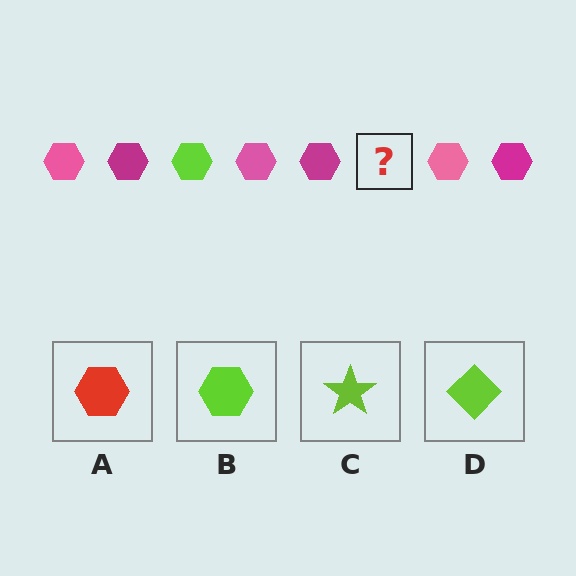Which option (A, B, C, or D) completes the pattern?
B.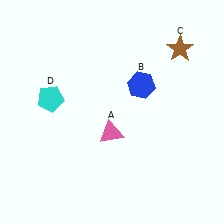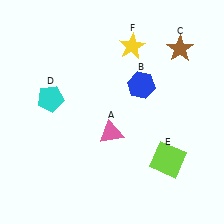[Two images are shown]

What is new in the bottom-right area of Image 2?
A lime square (E) was added in the bottom-right area of Image 2.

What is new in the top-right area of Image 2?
A yellow star (F) was added in the top-right area of Image 2.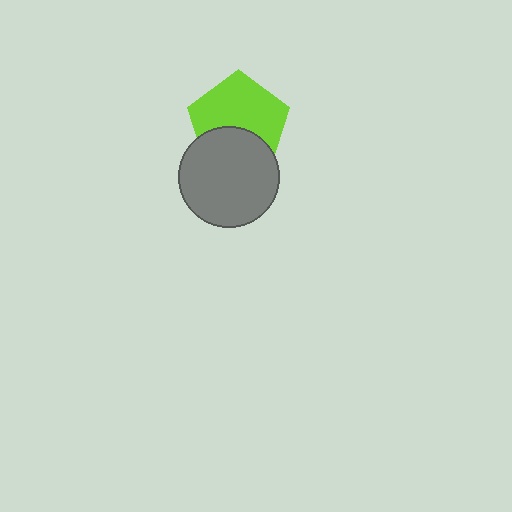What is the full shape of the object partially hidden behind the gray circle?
The partially hidden object is a lime pentagon.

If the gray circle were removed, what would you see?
You would see the complete lime pentagon.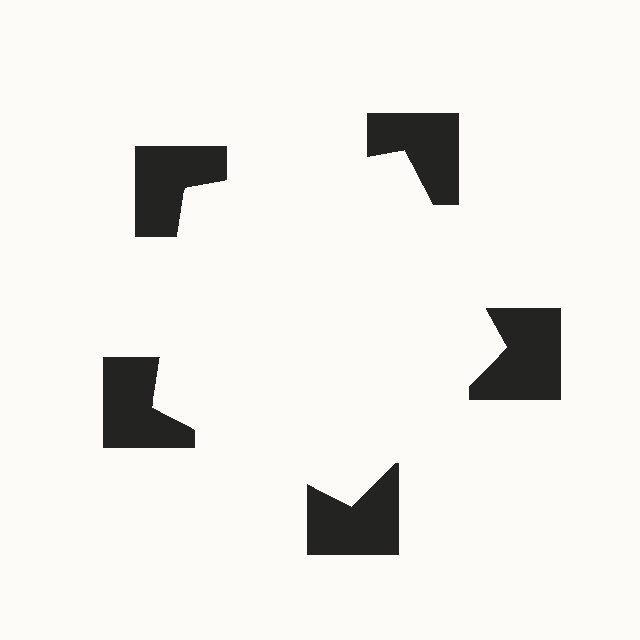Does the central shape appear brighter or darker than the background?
It typically appears slightly brighter than the background, even though no actual brightness change is drawn.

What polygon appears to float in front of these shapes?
An illusory pentagon — its edges are inferred from the aligned wedge cuts in the notched squares, not physically drawn.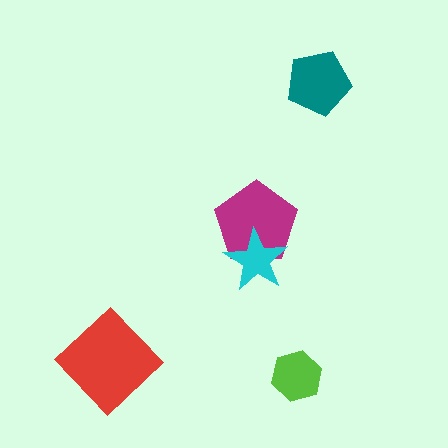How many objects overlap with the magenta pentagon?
1 object overlaps with the magenta pentagon.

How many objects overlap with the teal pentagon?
0 objects overlap with the teal pentagon.